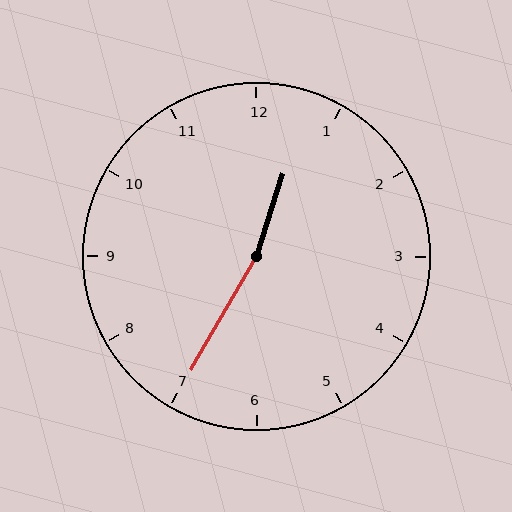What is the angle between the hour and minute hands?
Approximately 168 degrees.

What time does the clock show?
12:35.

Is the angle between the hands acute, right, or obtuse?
It is obtuse.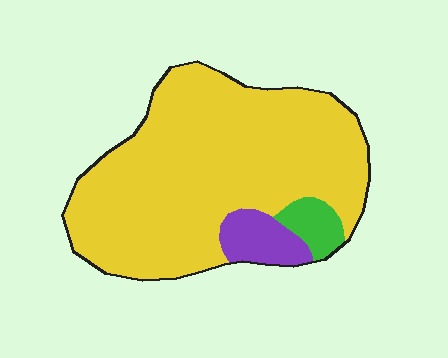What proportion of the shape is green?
Green covers about 5% of the shape.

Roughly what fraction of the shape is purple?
Purple takes up about one tenth (1/10) of the shape.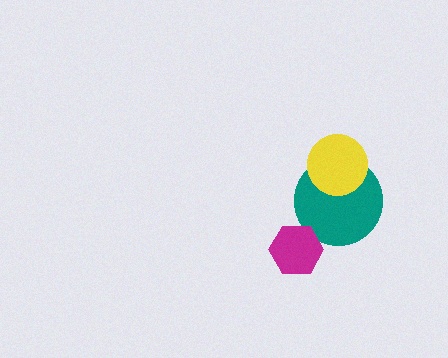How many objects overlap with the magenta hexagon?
1 object overlaps with the magenta hexagon.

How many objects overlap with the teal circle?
2 objects overlap with the teal circle.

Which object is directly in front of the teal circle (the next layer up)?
The yellow circle is directly in front of the teal circle.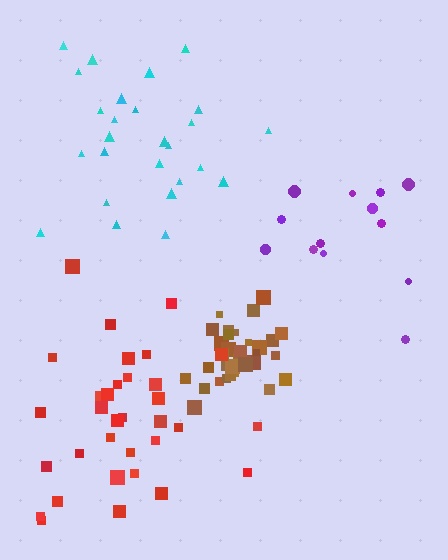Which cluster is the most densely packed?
Brown.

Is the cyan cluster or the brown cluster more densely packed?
Brown.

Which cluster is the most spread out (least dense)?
Purple.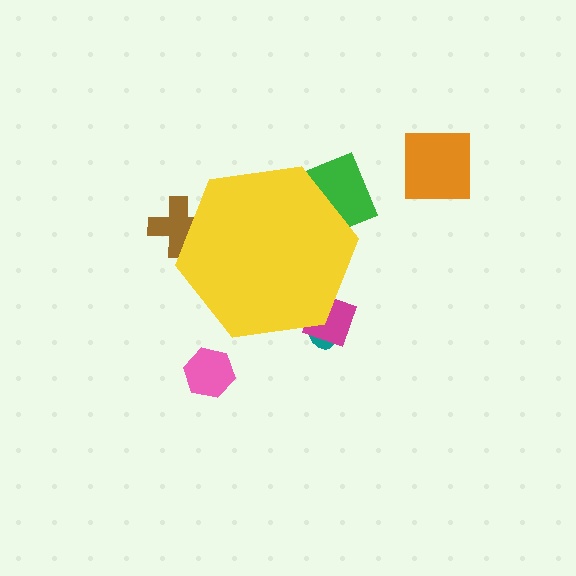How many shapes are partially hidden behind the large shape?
4 shapes are partially hidden.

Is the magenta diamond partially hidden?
Yes, the magenta diamond is partially hidden behind the yellow hexagon.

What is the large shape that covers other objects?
A yellow hexagon.